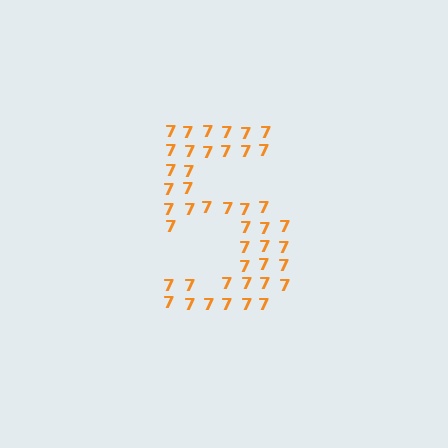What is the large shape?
The large shape is the digit 5.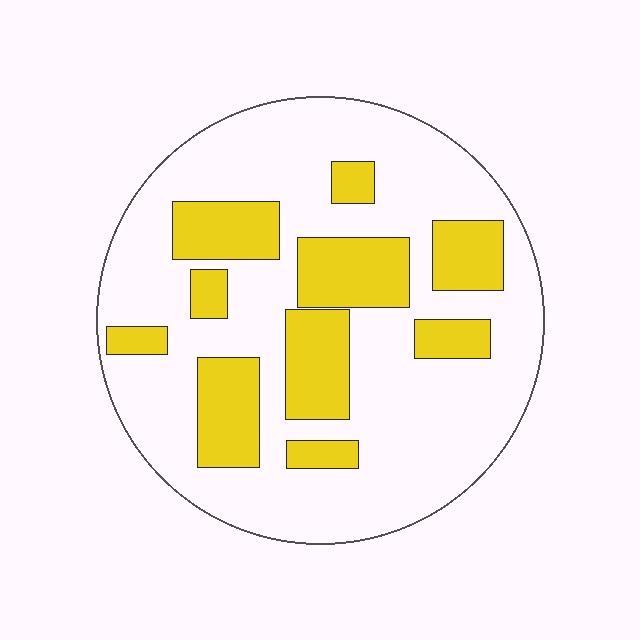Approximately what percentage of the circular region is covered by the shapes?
Approximately 30%.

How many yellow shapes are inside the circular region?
10.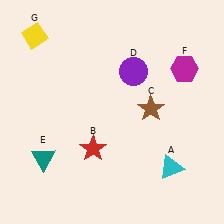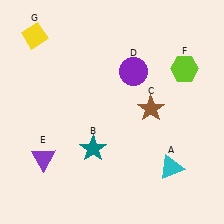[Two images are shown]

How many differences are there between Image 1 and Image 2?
There are 3 differences between the two images.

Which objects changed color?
B changed from red to teal. E changed from teal to purple. F changed from magenta to lime.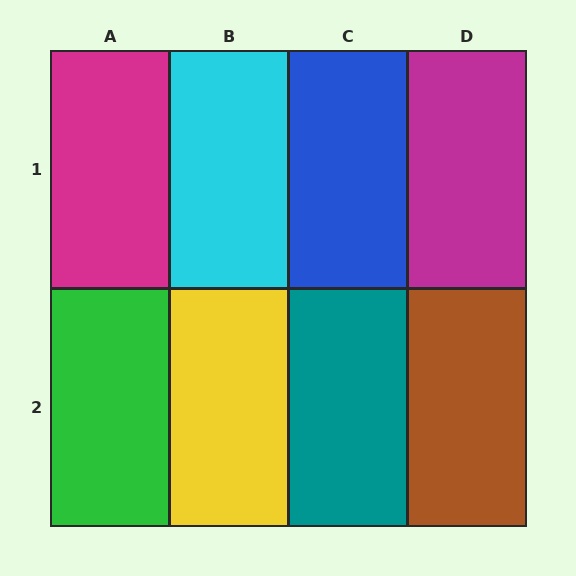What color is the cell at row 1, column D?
Magenta.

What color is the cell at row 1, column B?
Cyan.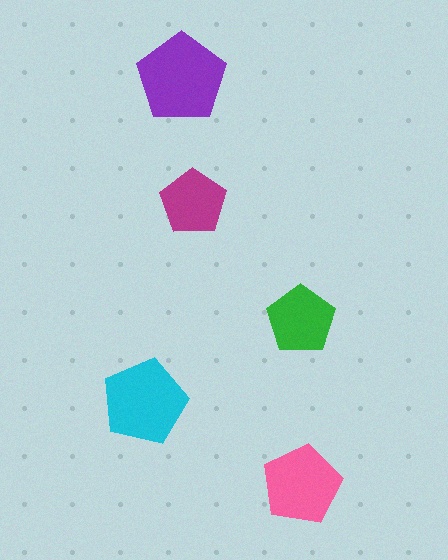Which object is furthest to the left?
The cyan pentagon is leftmost.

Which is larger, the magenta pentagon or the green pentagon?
The green one.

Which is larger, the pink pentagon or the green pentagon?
The pink one.